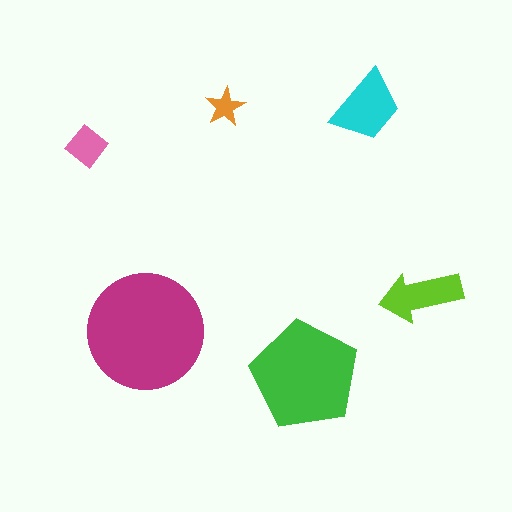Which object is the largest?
The magenta circle.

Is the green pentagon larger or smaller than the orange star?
Larger.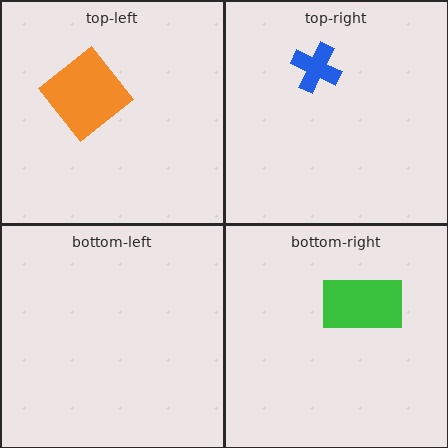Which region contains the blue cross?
The top-right region.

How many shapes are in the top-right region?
1.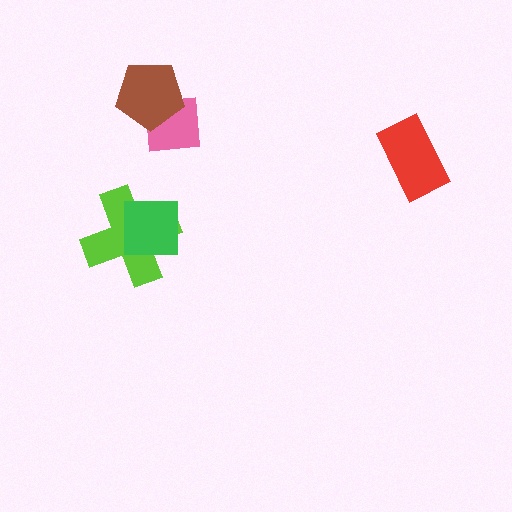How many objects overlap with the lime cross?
1 object overlaps with the lime cross.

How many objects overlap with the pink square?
1 object overlaps with the pink square.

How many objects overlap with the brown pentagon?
1 object overlaps with the brown pentagon.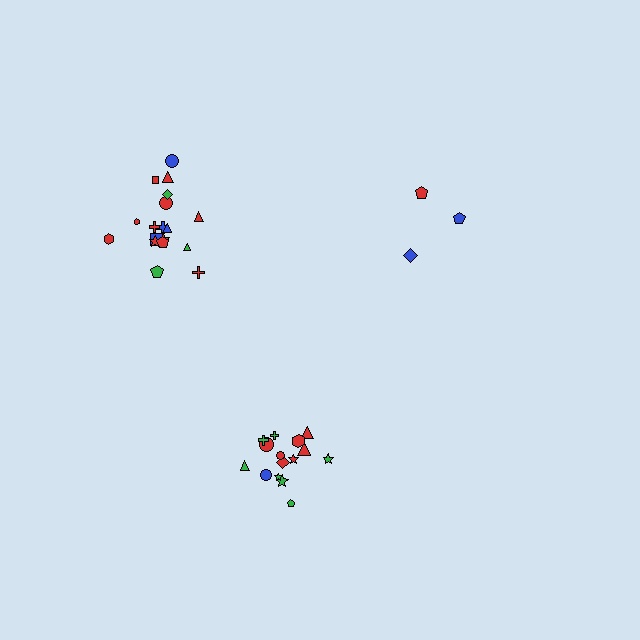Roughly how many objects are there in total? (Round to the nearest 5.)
Roughly 35 objects in total.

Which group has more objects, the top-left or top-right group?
The top-left group.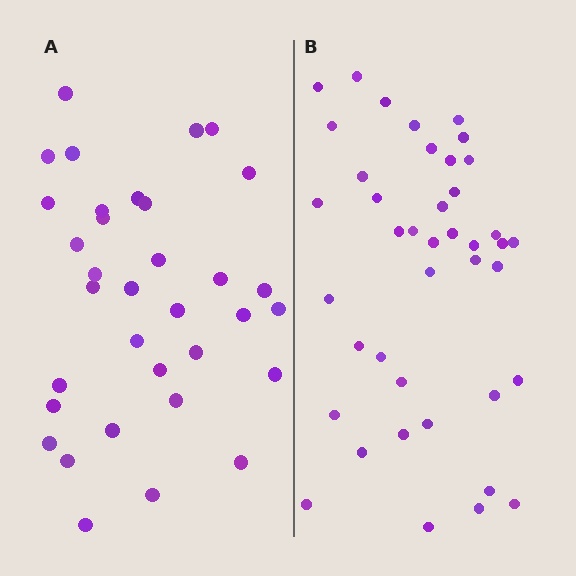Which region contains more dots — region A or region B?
Region B (the right region) has more dots.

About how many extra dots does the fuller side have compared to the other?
Region B has roughly 8 or so more dots than region A.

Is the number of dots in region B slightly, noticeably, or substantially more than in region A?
Region B has only slightly more — the two regions are fairly close. The ratio is roughly 1.2 to 1.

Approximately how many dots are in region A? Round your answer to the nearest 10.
About 30 dots. (The exact count is 34, which rounds to 30.)